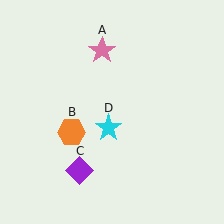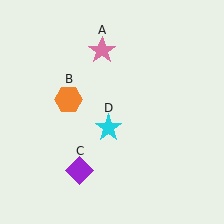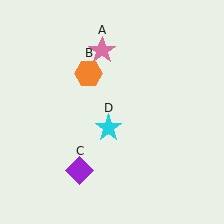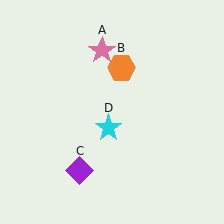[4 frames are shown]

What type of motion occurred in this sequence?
The orange hexagon (object B) rotated clockwise around the center of the scene.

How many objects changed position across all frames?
1 object changed position: orange hexagon (object B).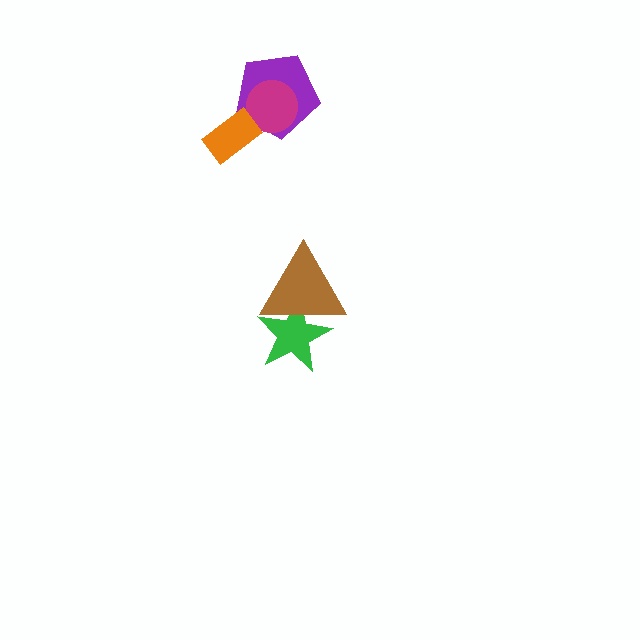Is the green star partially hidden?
Yes, it is partially covered by another shape.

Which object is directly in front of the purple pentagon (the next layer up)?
The magenta circle is directly in front of the purple pentagon.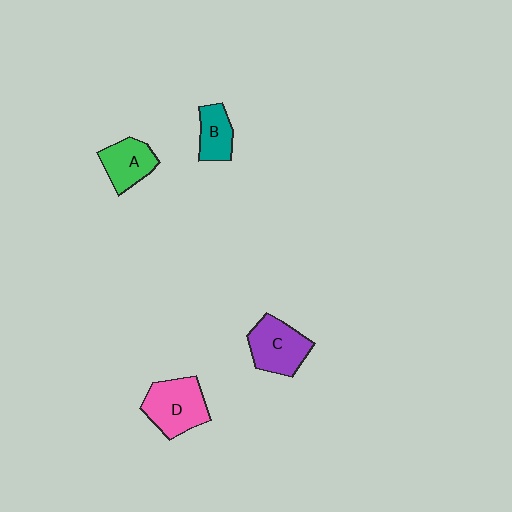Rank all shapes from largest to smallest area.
From largest to smallest: D (pink), C (purple), A (green), B (teal).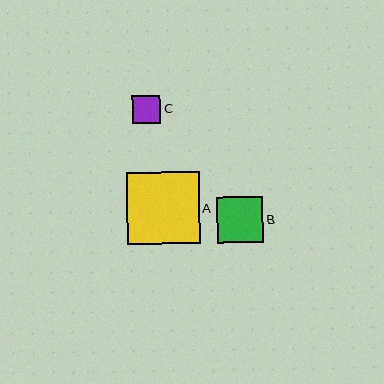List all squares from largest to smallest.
From largest to smallest: A, B, C.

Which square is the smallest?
Square C is the smallest with a size of approximately 28 pixels.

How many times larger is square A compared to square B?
Square A is approximately 1.5 times the size of square B.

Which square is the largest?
Square A is the largest with a size of approximately 72 pixels.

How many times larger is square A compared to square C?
Square A is approximately 2.6 times the size of square C.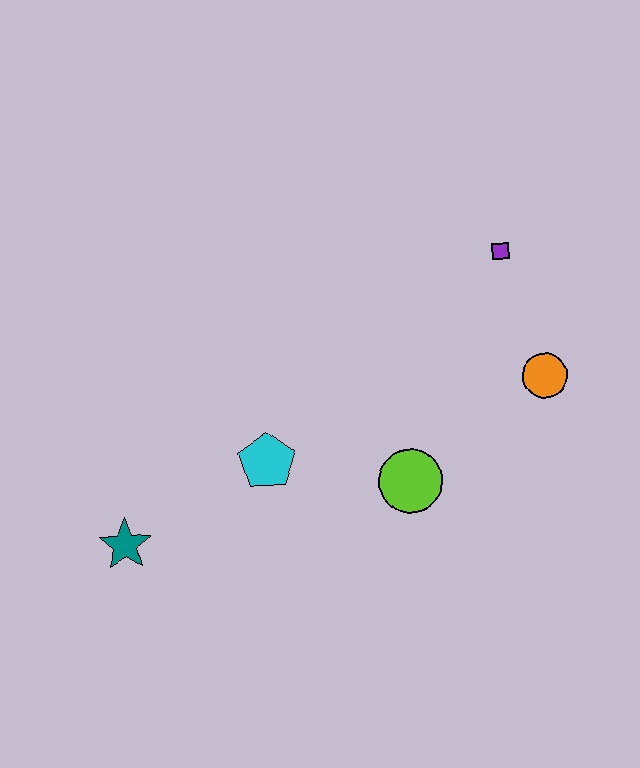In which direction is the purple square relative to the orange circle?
The purple square is above the orange circle.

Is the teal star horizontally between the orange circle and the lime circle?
No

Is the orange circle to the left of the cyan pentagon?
No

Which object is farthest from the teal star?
The purple square is farthest from the teal star.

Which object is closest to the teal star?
The cyan pentagon is closest to the teal star.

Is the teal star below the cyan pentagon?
Yes